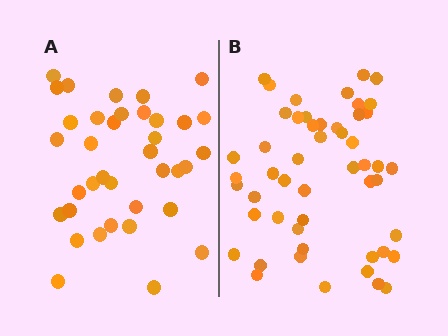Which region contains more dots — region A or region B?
Region B (the right region) has more dots.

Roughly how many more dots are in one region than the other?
Region B has approximately 15 more dots than region A.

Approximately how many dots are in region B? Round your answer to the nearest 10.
About 50 dots. (The exact count is 51, which rounds to 50.)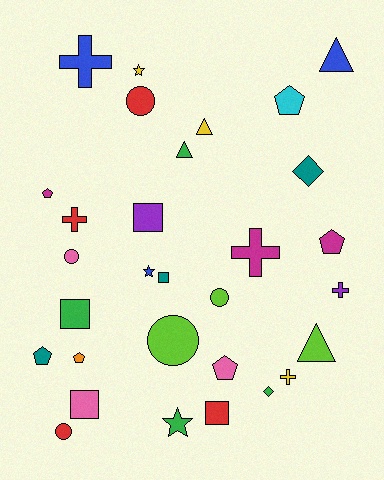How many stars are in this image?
There are 3 stars.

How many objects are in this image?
There are 30 objects.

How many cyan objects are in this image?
There is 1 cyan object.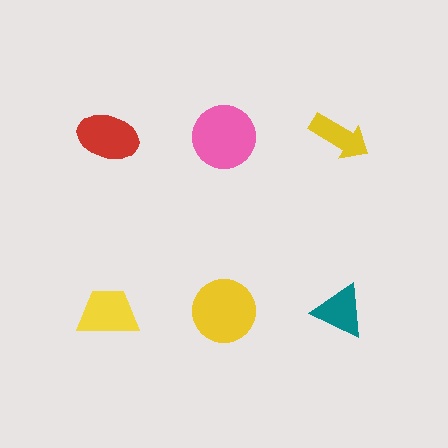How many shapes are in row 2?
3 shapes.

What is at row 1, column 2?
A pink circle.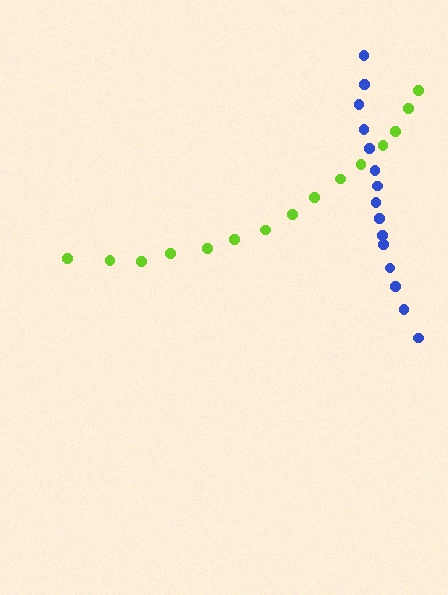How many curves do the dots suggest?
There are 2 distinct paths.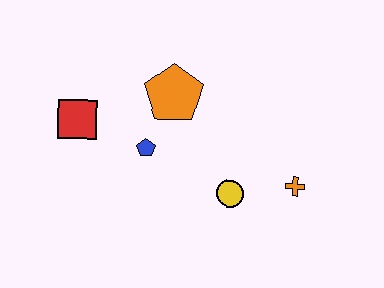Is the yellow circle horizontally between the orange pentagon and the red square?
No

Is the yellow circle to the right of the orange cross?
No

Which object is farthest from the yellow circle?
The red square is farthest from the yellow circle.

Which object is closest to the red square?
The blue pentagon is closest to the red square.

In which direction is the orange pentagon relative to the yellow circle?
The orange pentagon is above the yellow circle.